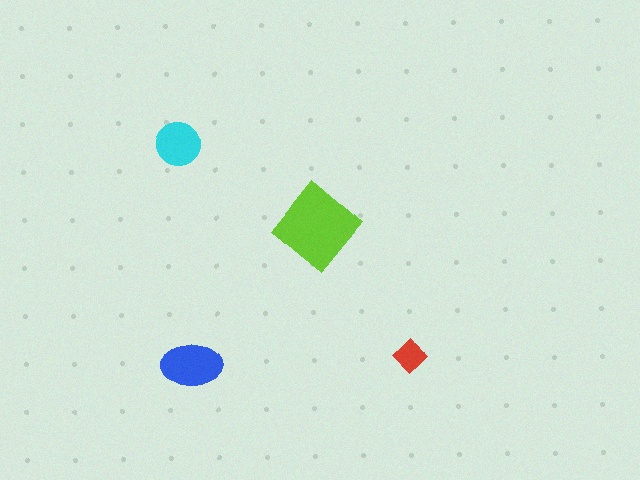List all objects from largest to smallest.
The lime diamond, the blue ellipse, the cyan circle, the red diamond.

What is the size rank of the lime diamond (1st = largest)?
1st.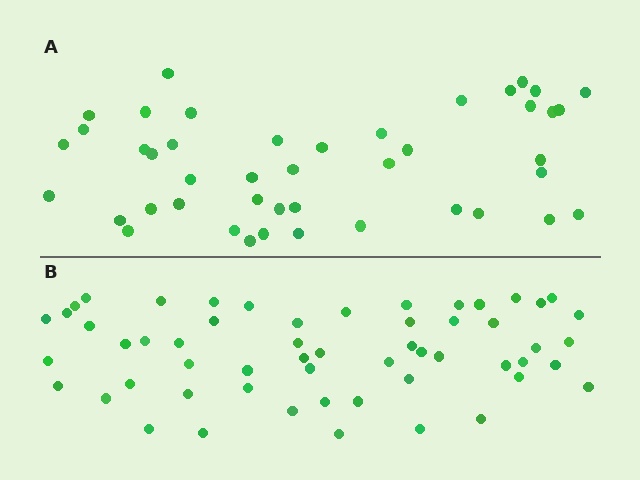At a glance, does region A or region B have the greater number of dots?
Region B (the bottom region) has more dots.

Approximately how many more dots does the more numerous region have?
Region B has roughly 12 or so more dots than region A.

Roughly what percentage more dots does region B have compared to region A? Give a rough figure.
About 25% more.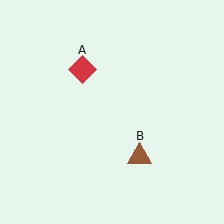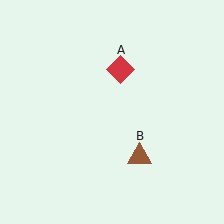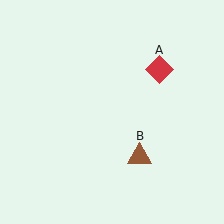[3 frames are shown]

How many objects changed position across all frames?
1 object changed position: red diamond (object A).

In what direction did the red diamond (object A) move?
The red diamond (object A) moved right.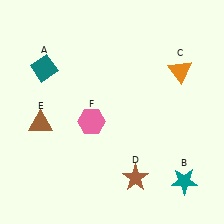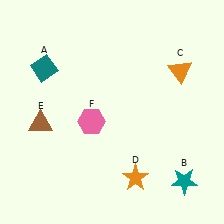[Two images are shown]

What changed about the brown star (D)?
In Image 1, D is brown. In Image 2, it changed to orange.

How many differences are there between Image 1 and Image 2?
There is 1 difference between the two images.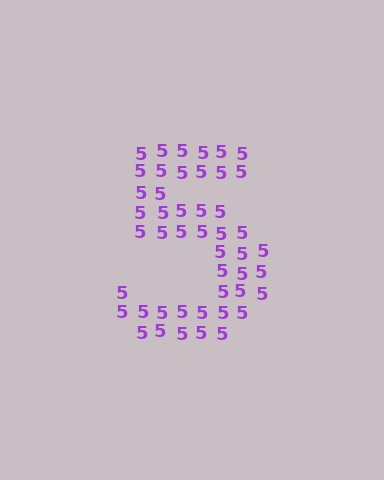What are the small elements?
The small elements are digit 5's.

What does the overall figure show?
The overall figure shows the digit 5.